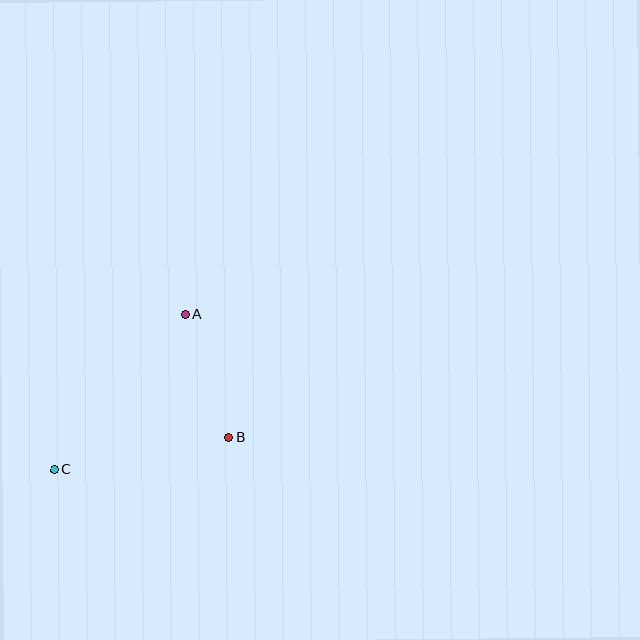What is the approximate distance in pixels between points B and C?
The distance between B and C is approximately 177 pixels.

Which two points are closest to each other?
Points A and B are closest to each other.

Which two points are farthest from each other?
Points A and C are farthest from each other.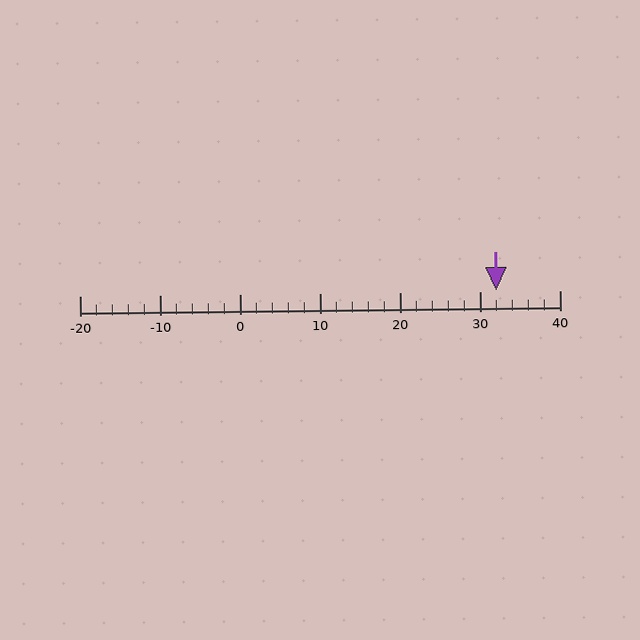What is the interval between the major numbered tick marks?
The major tick marks are spaced 10 units apart.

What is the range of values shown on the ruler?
The ruler shows values from -20 to 40.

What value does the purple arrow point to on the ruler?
The purple arrow points to approximately 32.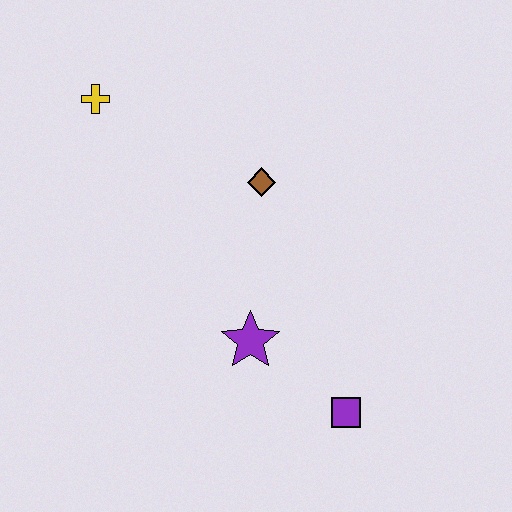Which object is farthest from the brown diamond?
The purple square is farthest from the brown diamond.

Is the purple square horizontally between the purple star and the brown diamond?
No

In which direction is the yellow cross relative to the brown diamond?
The yellow cross is to the left of the brown diamond.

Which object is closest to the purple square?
The purple star is closest to the purple square.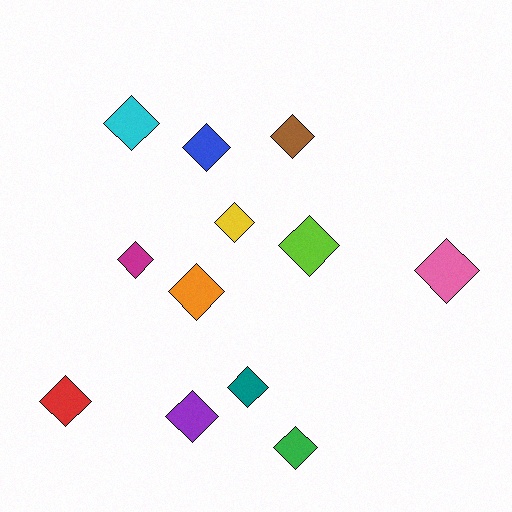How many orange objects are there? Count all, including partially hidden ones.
There is 1 orange object.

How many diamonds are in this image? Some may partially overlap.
There are 12 diamonds.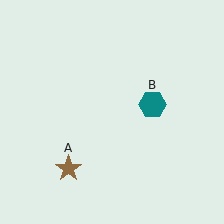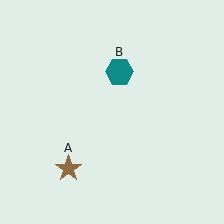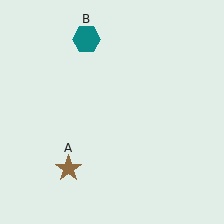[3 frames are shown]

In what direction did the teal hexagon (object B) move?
The teal hexagon (object B) moved up and to the left.